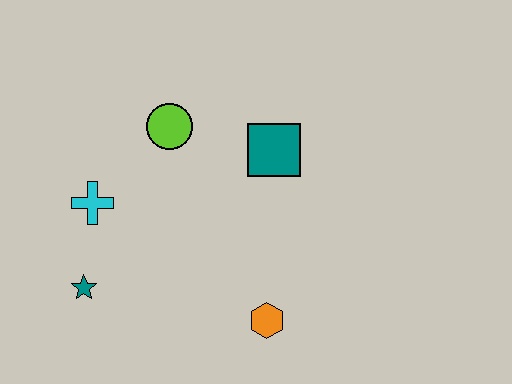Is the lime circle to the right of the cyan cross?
Yes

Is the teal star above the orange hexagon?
Yes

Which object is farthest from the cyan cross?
The orange hexagon is farthest from the cyan cross.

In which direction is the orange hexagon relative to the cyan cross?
The orange hexagon is to the right of the cyan cross.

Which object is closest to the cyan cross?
The teal star is closest to the cyan cross.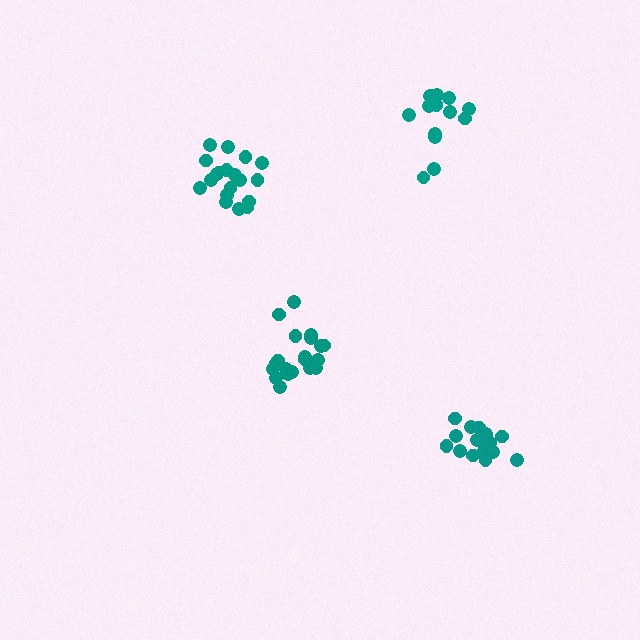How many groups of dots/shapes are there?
There are 4 groups.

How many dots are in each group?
Group 1: 14 dots, Group 2: 20 dots, Group 3: 19 dots, Group 4: 15 dots (68 total).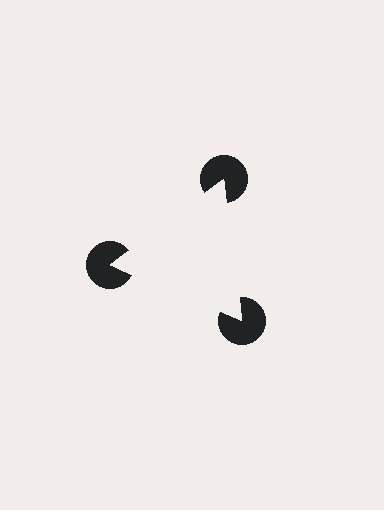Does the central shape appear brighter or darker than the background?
It typically appears slightly brighter than the background, even though no actual brightness change is drawn.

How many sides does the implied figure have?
3 sides.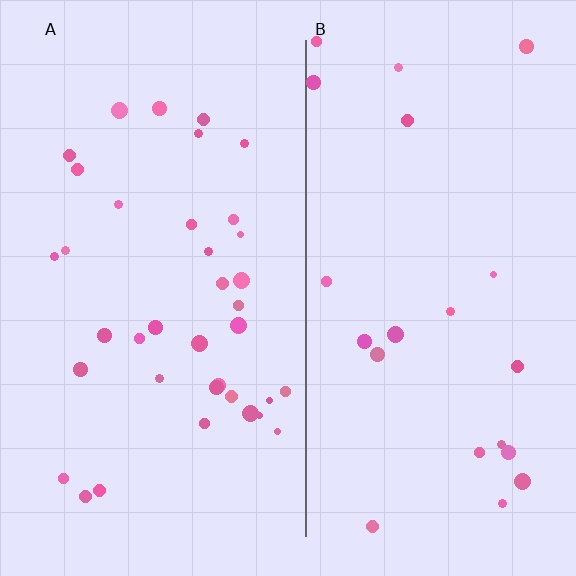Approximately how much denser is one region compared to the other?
Approximately 1.7× — region A over region B.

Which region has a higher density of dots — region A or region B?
A (the left).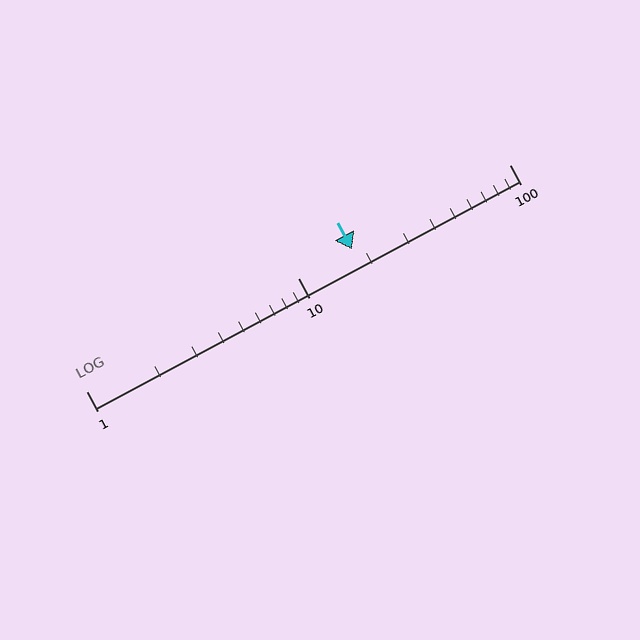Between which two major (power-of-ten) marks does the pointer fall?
The pointer is between 10 and 100.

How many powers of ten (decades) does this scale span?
The scale spans 2 decades, from 1 to 100.